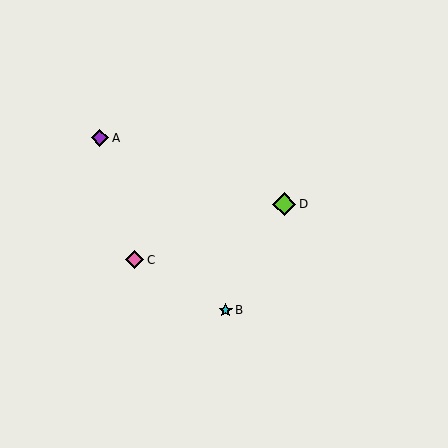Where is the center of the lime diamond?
The center of the lime diamond is at (284, 204).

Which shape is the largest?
The lime diamond (labeled D) is the largest.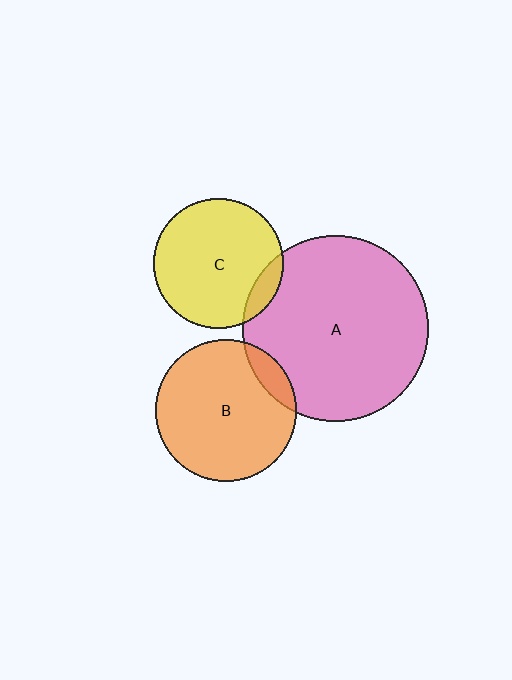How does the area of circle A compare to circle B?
Approximately 1.7 times.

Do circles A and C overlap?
Yes.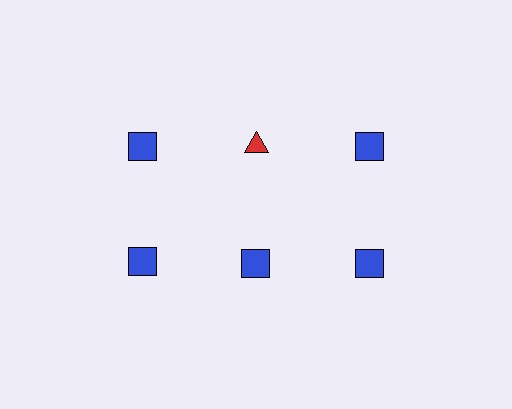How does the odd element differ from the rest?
It differs in both color (red instead of blue) and shape (triangle instead of square).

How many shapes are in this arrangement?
There are 6 shapes arranged in a grid pattern.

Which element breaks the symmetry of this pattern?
The red triangle in the top row, second from left column breaks the symmetry. All other shapes are blue squares.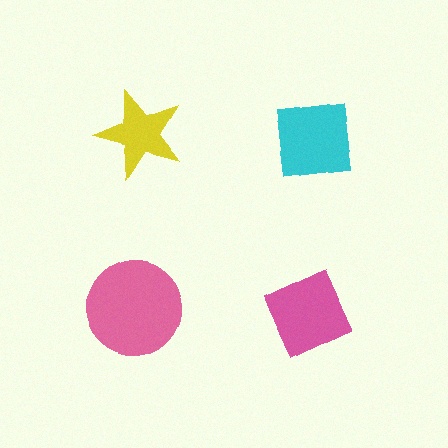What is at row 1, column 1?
A yellow star.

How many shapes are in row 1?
2 shapes.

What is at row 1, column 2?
A cyan square.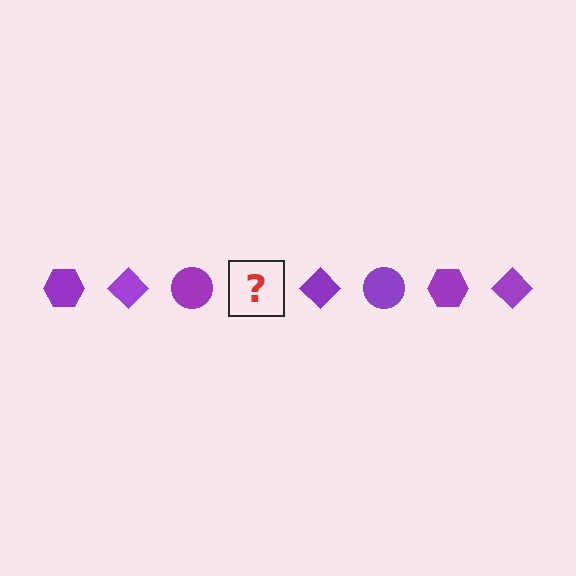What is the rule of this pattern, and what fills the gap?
The rule is that the pattern cycles through hexagon, diamond, circle shapes in purple. The gap should be filled with a purple hexagon.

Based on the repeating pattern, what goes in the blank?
The blank should be a purple hexagon.